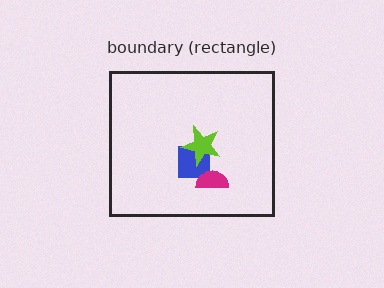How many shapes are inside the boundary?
3 inside, 0 outside.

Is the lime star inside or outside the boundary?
Inside.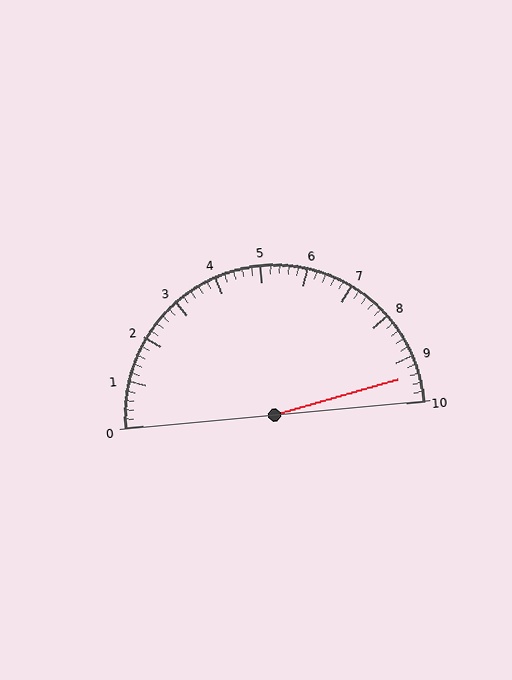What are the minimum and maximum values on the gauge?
The gauge ranges from 0 to 10.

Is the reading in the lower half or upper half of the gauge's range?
The reading is in the upper half of the range (0 to 10).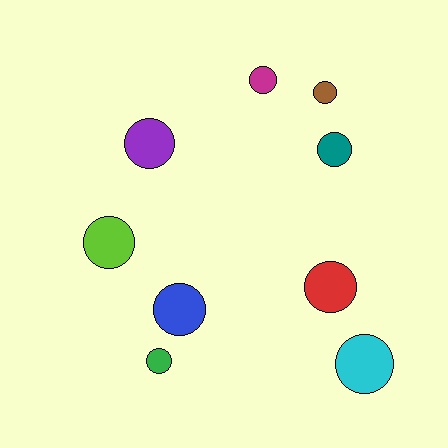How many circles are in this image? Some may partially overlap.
There are 9 circles.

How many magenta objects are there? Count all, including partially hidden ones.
There is 1 magenta object.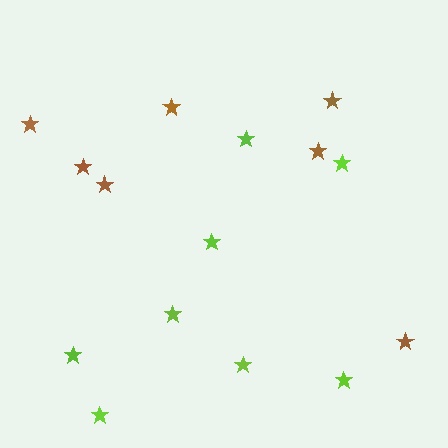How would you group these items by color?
There are 2 groups: one group of lime stars (8) and one group of brown stars (7).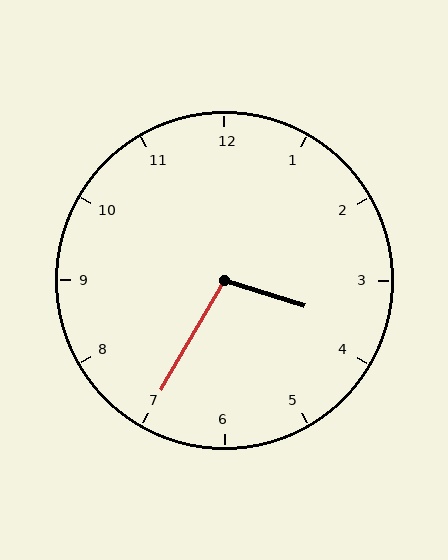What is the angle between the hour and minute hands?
Approximately 102 degrees.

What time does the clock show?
3:35.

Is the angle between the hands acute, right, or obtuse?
It is obtuse.